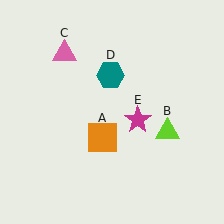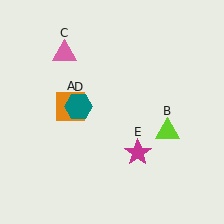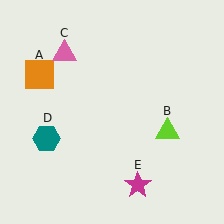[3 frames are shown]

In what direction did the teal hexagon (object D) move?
The teal hexagon (object D) moved down and to the left.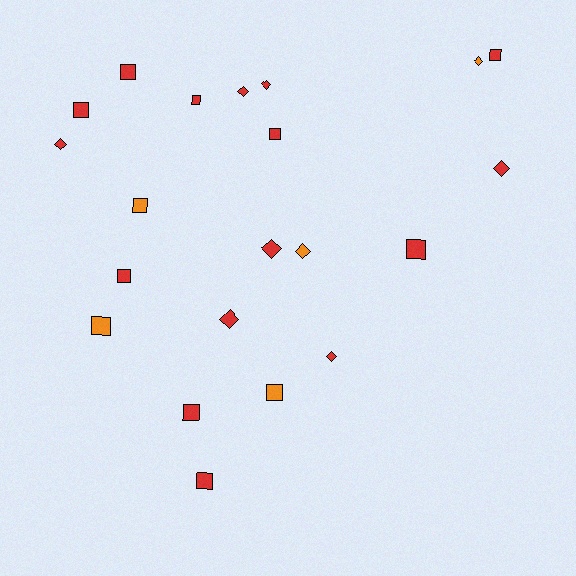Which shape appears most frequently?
Square, with 12 objects.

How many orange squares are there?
There are 3 orange squares.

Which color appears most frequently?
Red, with 16 objects.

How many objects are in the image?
There are 21 objects.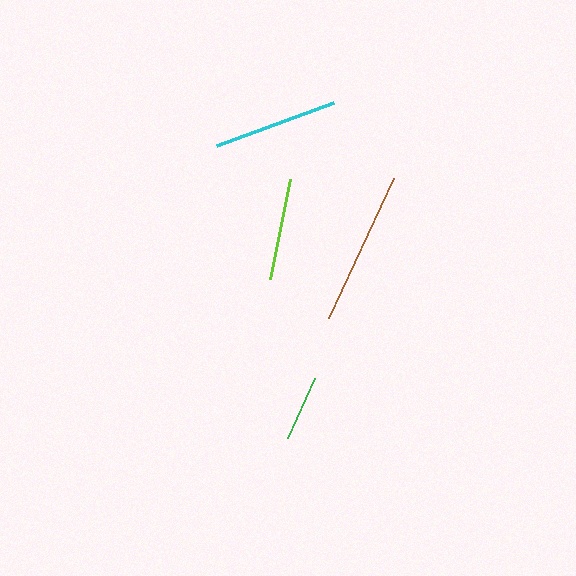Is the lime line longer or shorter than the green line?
The lime line is longer than the green line.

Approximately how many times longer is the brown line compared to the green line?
The brown line is approximately 2.3 times the length of the green line.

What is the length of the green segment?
The green segment is approximately 66 pixels long.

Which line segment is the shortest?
The green line is the shortest at approximately 66 pixels.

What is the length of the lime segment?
The lime segment is approximately 102 pixels long.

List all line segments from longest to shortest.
From longest to shortest: brown, cyan, lime, green.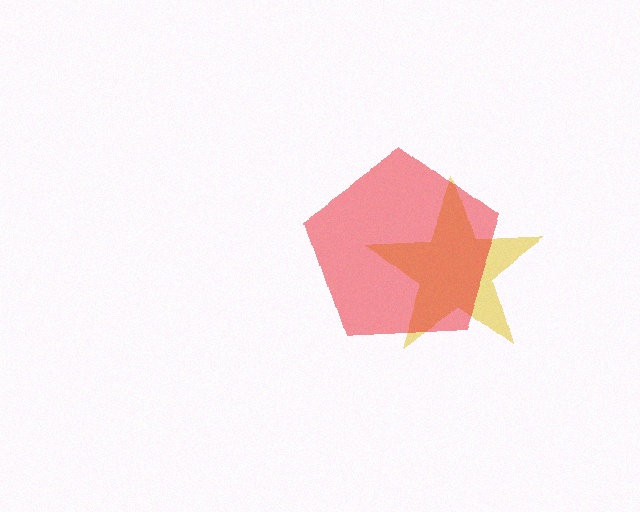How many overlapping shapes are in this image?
There are 2 overlapping shapes in the image.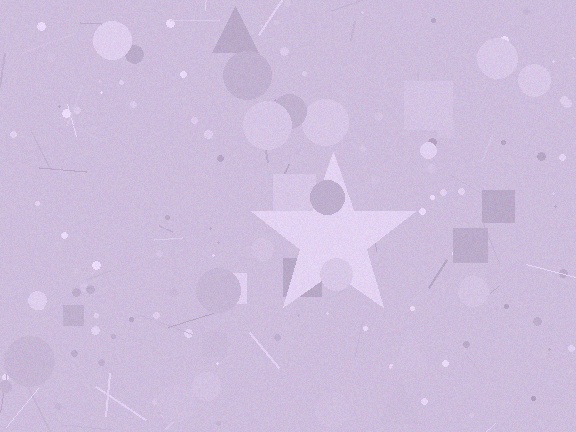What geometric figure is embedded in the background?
A star is embedded in the background.